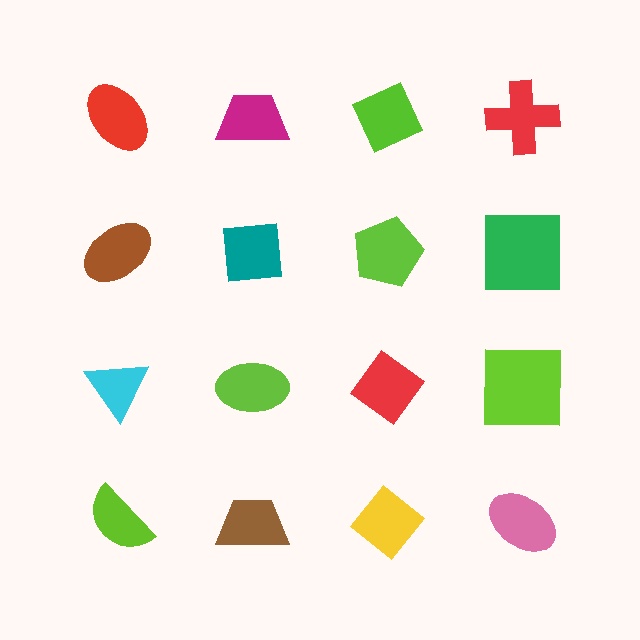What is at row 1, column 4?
A red cross.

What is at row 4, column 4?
A pink ellipse.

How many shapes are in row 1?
4 shapes.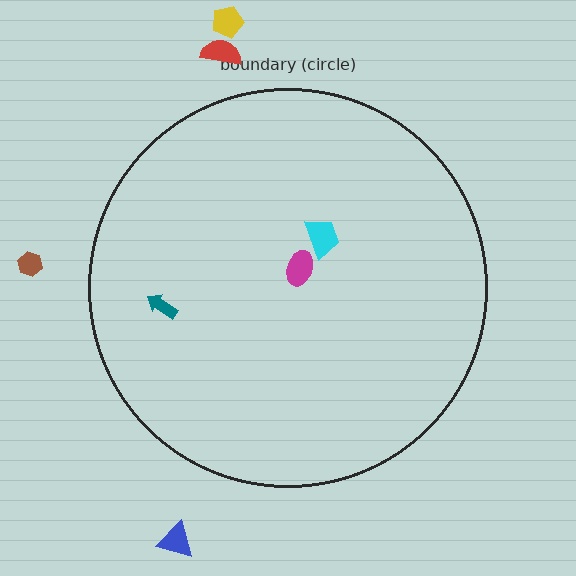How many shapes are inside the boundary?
3 inside, 4 outside.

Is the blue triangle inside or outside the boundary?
Outside.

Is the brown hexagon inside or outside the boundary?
Outside.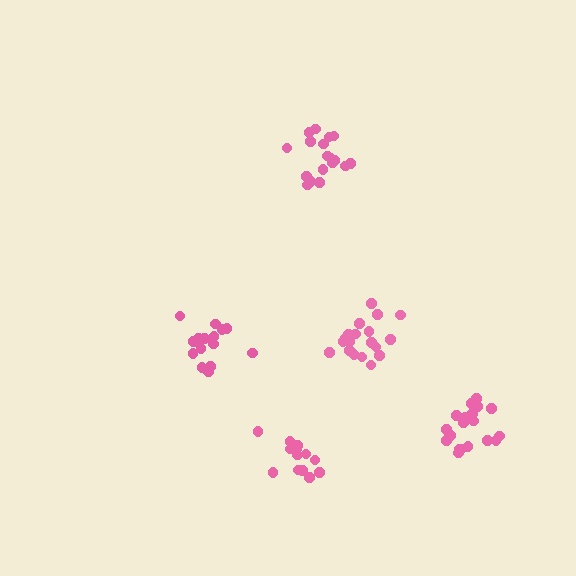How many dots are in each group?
Group 1: 14 dots, Group 2: 17 dots, Group 3: 20 dots, Group 4: 20 dots, Group 5: 18 dots (89 total).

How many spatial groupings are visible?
There are 5 spatial groupings.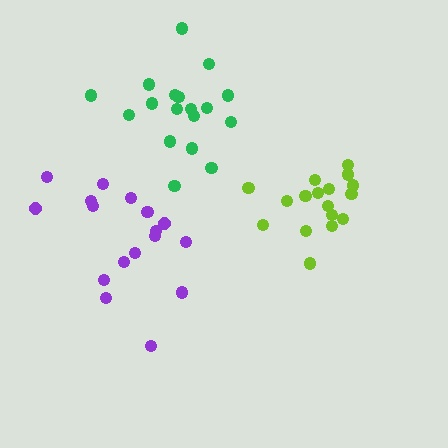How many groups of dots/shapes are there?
There are 3 groups.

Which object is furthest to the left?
The purple cluster is leftmost.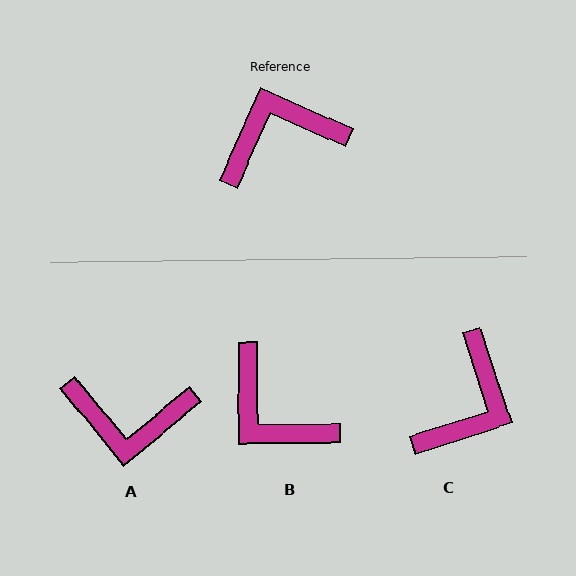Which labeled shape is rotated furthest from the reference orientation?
A, about 153 degrees away.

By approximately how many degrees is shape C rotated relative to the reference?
Approximately 138 degrees clockwise.